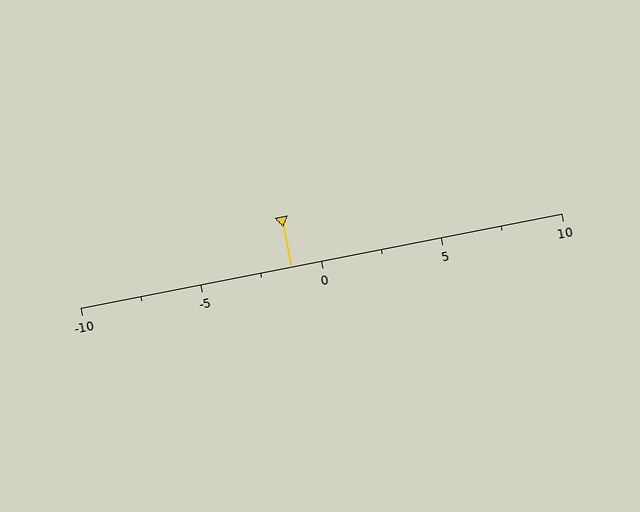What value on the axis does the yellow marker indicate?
The marker indicates approximately -1.2.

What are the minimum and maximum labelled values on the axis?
The axis runs from -10 to 10.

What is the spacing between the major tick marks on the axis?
The major ticks are spaced 5 apart.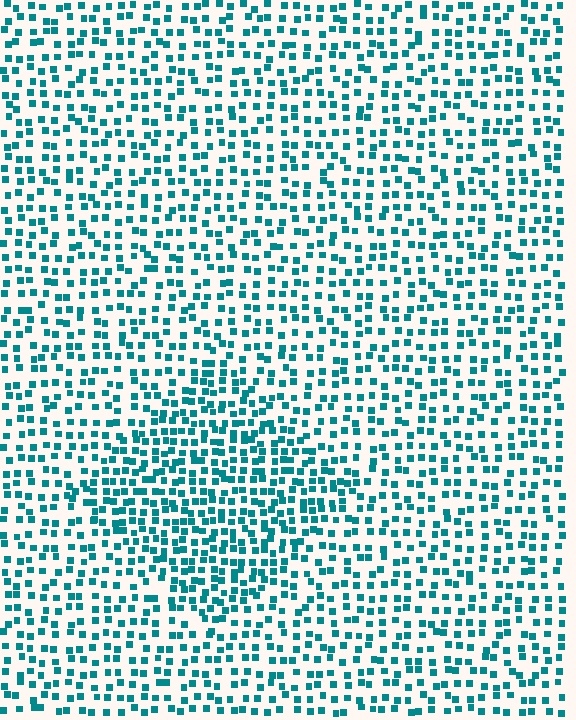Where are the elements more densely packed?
The elements are more densely packed inside the diamond boundary.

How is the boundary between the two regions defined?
The boundary is defined by a change in element density (approximately 1.6x ratio). All elements are the same color, size, and shape.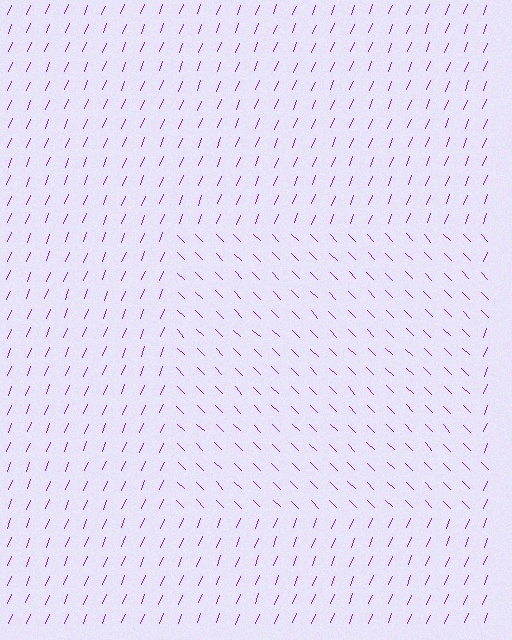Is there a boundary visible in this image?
Yes, there is a texture boundary formed by a change in line orientation.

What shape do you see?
I see a rectangle.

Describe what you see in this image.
The image is filled with small purple line segments. A rectangle region in the image has lines oriented differently from the surrounding lines, creating a visible texture boundary.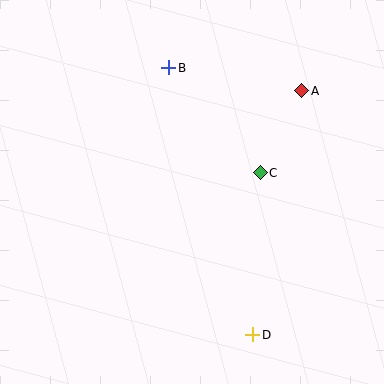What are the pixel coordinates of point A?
Point A is at (302, 91).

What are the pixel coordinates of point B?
Point B is at (169, 68).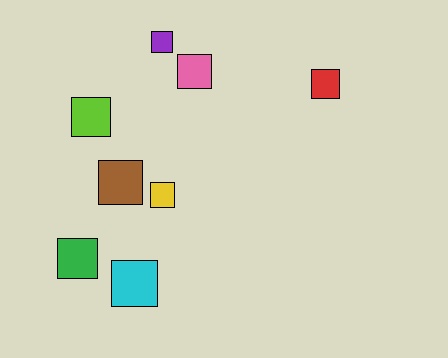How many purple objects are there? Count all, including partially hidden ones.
There is 1 purple object.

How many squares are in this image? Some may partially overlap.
There are 8 squares.